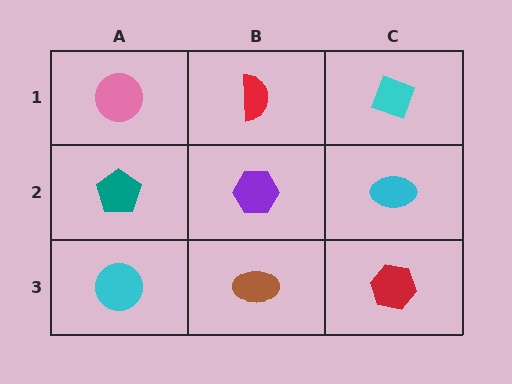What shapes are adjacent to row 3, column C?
A cyan ellipse (row 2, column C), a brown ellipse (row 3, column B).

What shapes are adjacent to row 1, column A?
A teal pentagon (row 2, column A), a red semicircle (row 1, column B).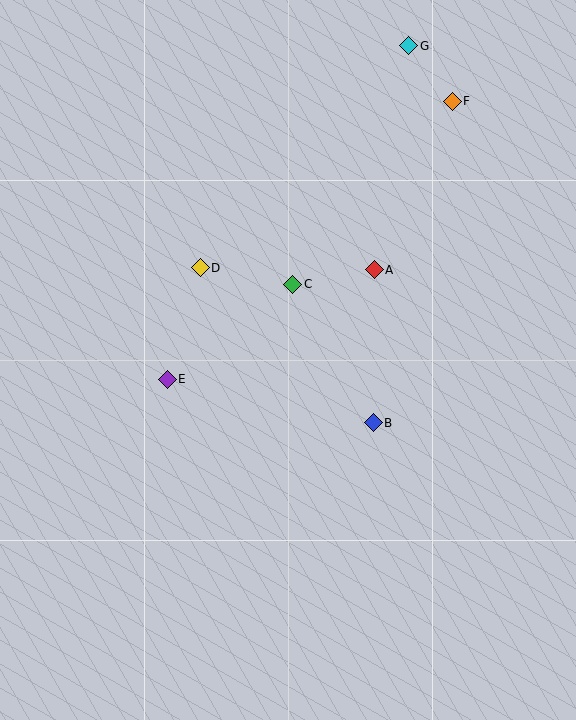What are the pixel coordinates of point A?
Point A is at (374, 270).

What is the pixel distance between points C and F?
The distance between C and F is 243 pixels.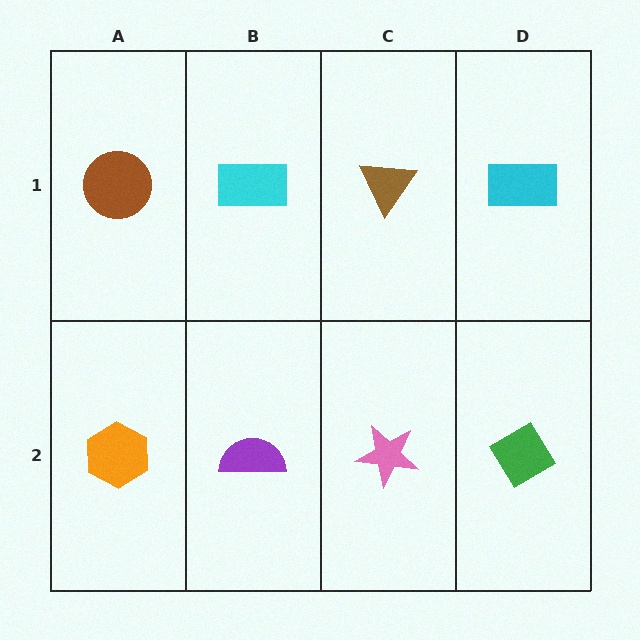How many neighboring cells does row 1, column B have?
3.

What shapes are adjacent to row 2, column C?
A brown triangle (row 1, column C), a purple semicircle (row 2, column B), a green diamond (row 2, column D).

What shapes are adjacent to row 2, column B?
A cyan rectangle (row 1, column B), an orange hexagon (row 2, column A), a pink star (row 2, column C).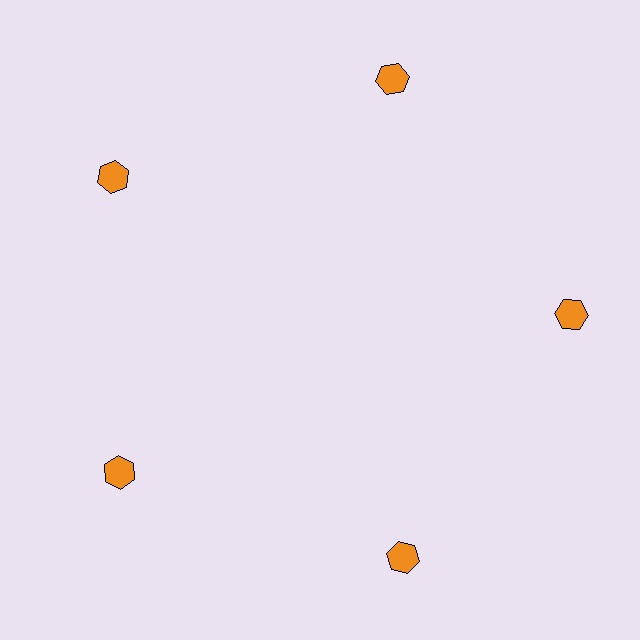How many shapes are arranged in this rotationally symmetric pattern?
There are 5 shapes, arranged in 5 groups of 1.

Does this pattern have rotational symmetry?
Yes, this pattern has 5-fold rotational symmetry. It looks the same after rotating 72 degrees around the center.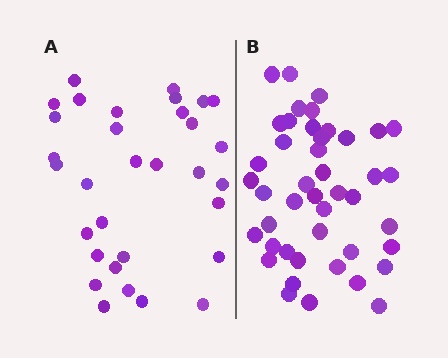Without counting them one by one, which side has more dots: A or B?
Region B (the right region) has more dots.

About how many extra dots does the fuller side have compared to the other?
Region B has roughly 12 or so more dots than region A.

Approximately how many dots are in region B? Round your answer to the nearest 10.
About 40 dots. (The exact count is 44, which rounds to 40.)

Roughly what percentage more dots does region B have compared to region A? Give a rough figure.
About 40% more.